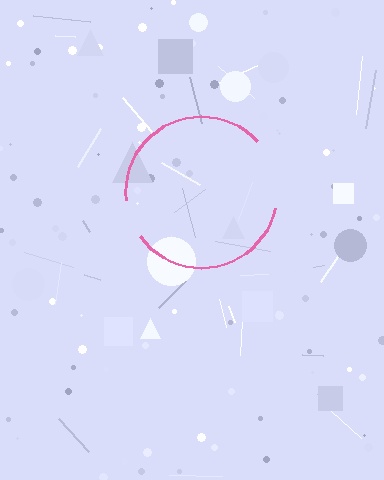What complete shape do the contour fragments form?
The contour fragments form a circle.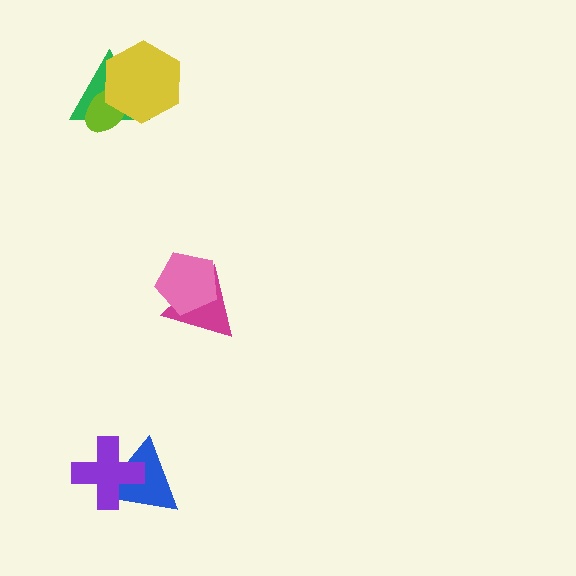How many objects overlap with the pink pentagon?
1 object overlaps with the pink pentagon.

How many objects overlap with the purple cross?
1 object overlaps with the purple cross.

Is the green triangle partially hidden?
Yes, it is partially covered by another shape.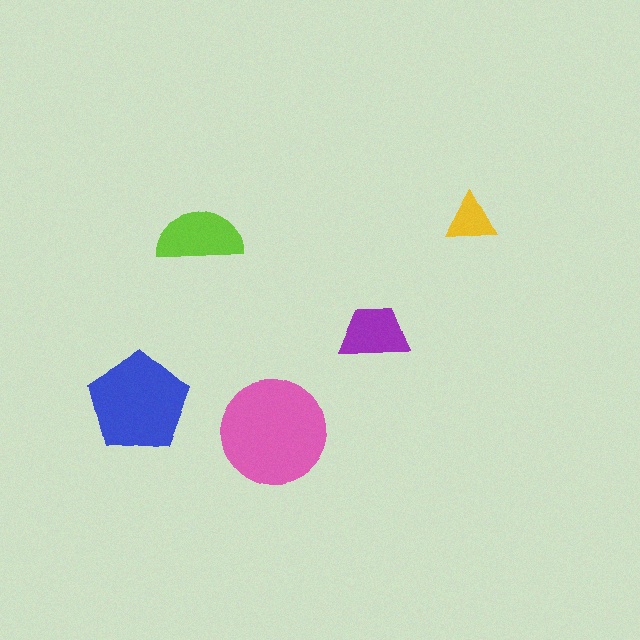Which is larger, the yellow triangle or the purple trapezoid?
The purple trapezoid.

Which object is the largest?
The pink circle.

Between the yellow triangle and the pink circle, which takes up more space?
The pink circle.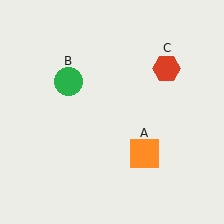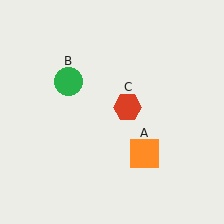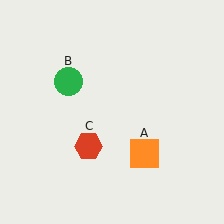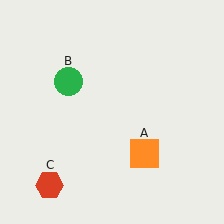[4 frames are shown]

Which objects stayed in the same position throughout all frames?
Orange square (object A) and green circle (object B) remained stationary.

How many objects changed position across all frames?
1 object changed position: red hexagon (object C).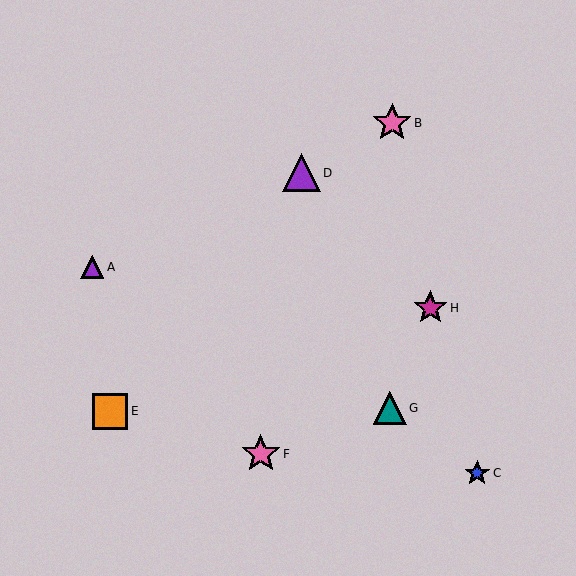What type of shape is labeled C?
Shape C is a blue star.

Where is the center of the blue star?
The center of the blue star is at (477, 473).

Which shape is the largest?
The pink star (labeled B) is the largest.